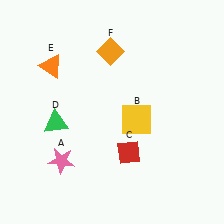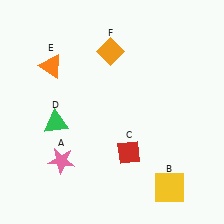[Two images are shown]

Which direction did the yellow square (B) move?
The yellow square (B) moved down.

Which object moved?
The yellow square (B) moved down.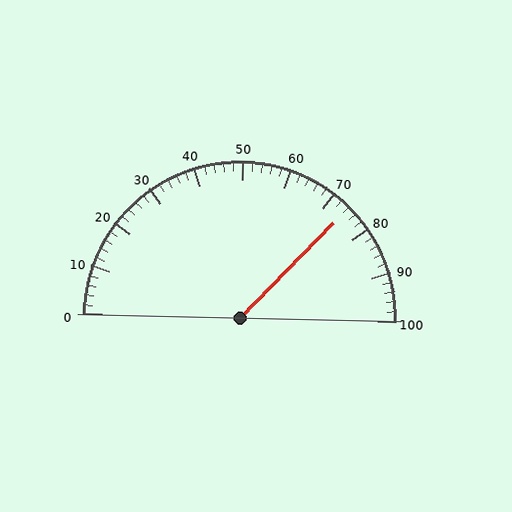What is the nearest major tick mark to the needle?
The nearest major tick mark is 70.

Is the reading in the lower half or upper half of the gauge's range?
The reading is in the upper half of the range (0 to 100).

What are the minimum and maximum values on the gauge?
The gauge ranges from 0 to 100.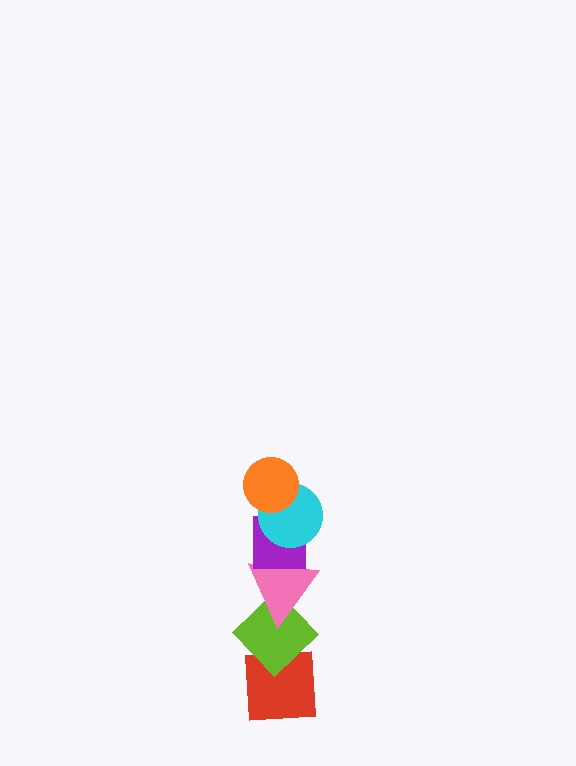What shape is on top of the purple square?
The cyan circle is on top of the purple square.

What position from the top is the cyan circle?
The cyan circle is 2nd from the top.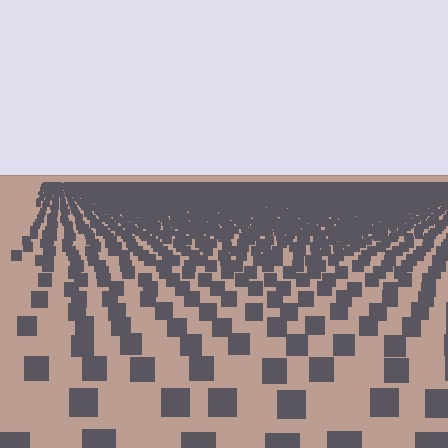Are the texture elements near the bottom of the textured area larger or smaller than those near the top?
Larger. Near the bottom, elements are closer to the viewer and appear at a bigger on-screen size.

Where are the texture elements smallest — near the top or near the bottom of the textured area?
Near the top.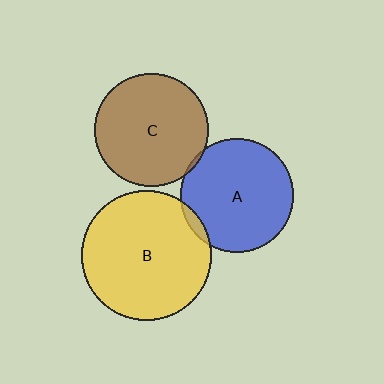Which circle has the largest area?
Circle B (yellow).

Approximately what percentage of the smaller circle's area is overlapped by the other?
Approximately 5%.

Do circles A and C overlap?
Yes.